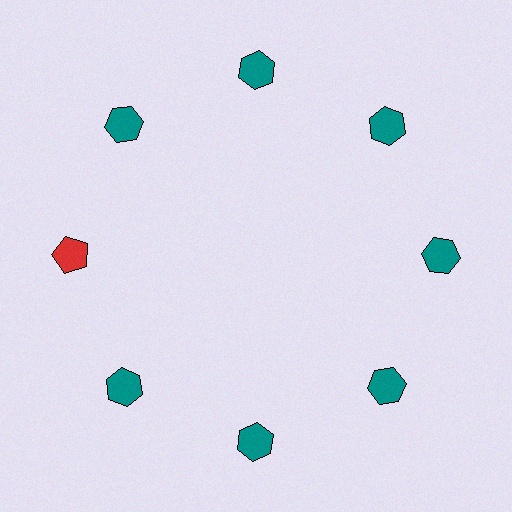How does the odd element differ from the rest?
It differs in both color (red instead of teal) and shape (pentagon instead of hexagon).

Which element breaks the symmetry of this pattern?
The red pentagon at roughly the 9 o'clock position breaks the symmetry. All other shapes are teal hexagons.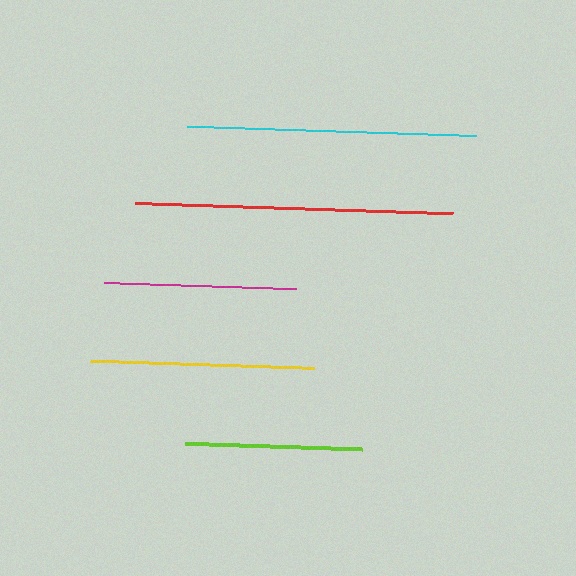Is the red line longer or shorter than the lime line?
The red line is longer than the lime line.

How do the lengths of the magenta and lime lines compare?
The magenta and lime lines are approximately the same length.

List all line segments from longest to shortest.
From longest to shortest: red, cyan, yellow, magenta, lime.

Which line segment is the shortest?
The lime line is the shortest at approximately 177 pixels.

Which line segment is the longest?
The red line is the longest at approximately 318 pixels.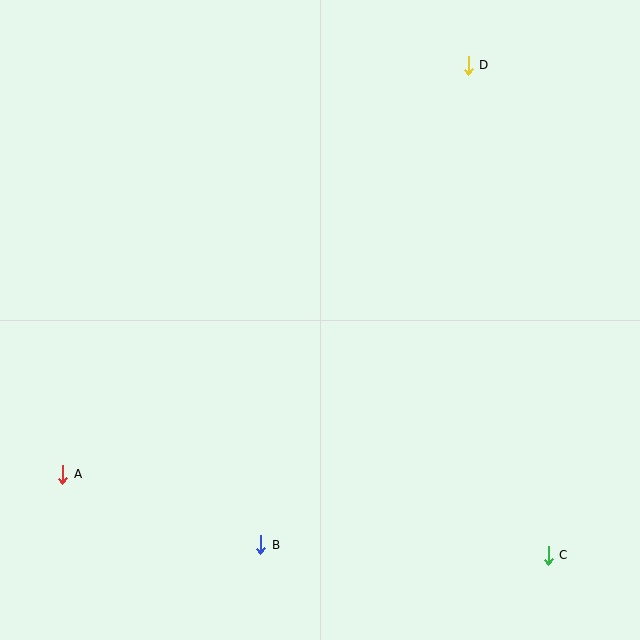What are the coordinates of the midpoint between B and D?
The midpoint between B and D is at (365, 305).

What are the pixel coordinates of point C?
Point C is at (548, 555).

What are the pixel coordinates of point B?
Point B is at (261, 545).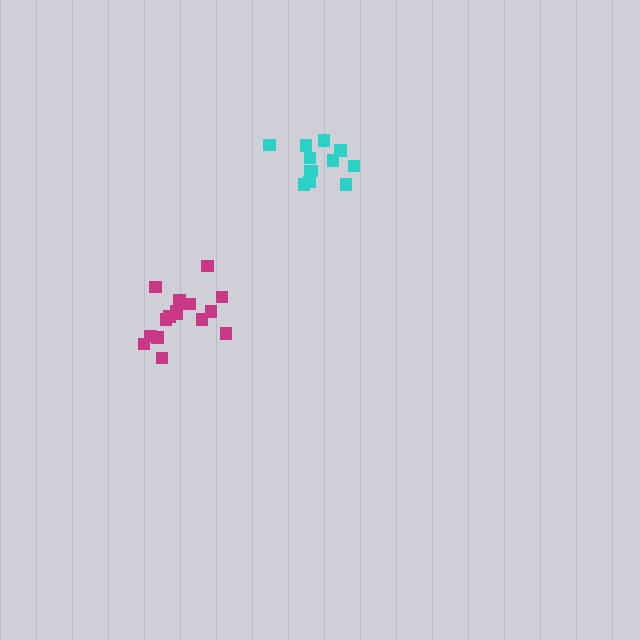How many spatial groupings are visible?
There are 2 spatial groupings.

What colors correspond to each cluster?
The clusters are colored: cyan, magenta.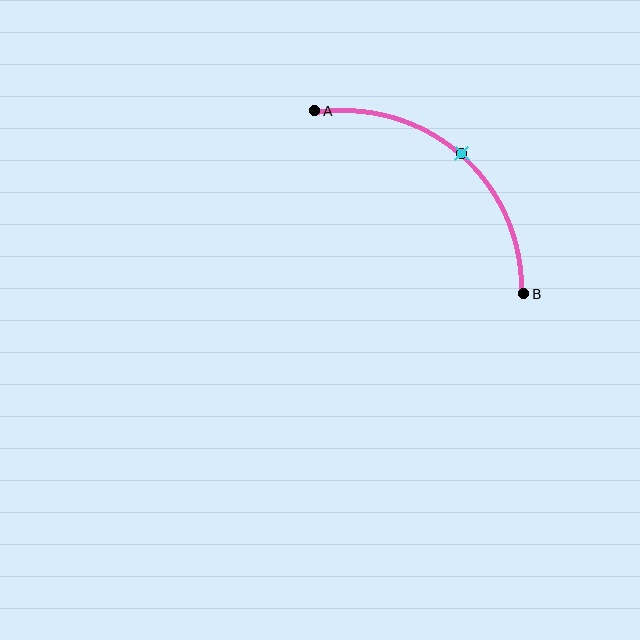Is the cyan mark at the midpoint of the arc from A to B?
Yes. The cyan mark lies on the arc at equal arc-length from both A and B — it is the arc midpoint.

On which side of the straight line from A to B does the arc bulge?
The arc bulges above and to the right of the straight line connecting A and B.